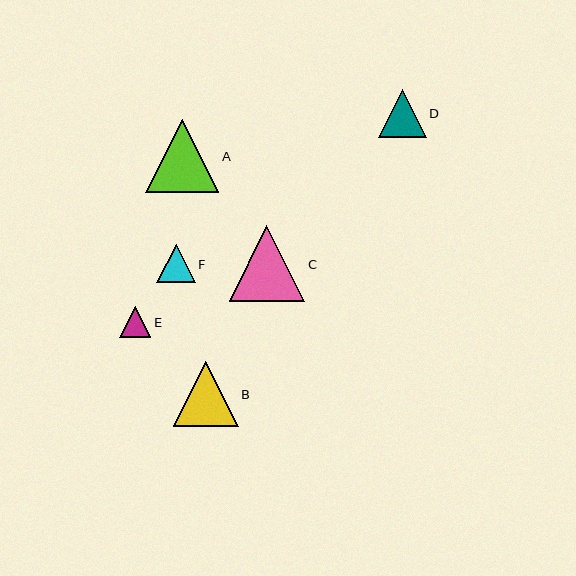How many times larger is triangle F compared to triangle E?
Triangle F is approximately 1.2 times the size of triangle E.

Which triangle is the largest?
Triangle C is the largest with a size of approximately 75 pixels.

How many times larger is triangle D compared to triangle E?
Triangle D is approximately 1.5 times the size of triangle E.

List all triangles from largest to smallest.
From largest to smallest: C, A, B, D, F, E.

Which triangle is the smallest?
Triangle E is the smallest with a size of approximately 31 pixels.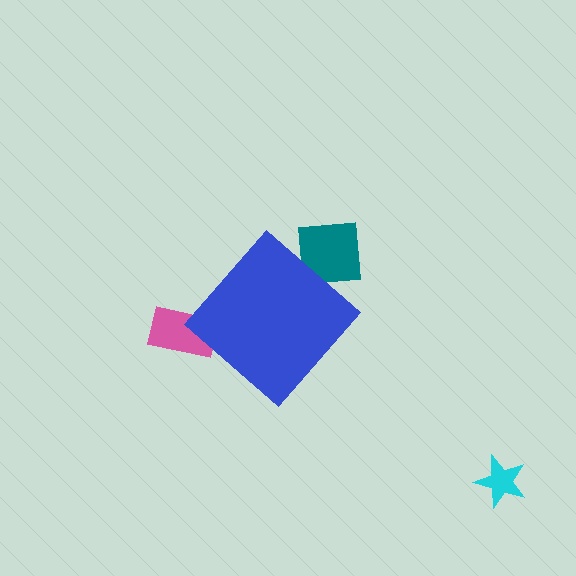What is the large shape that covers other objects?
A blue diamond.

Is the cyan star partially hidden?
No, the cyan star is fully visible.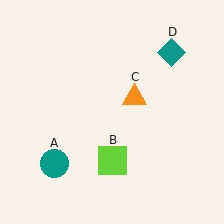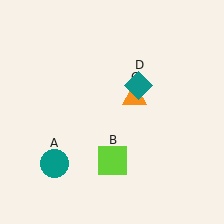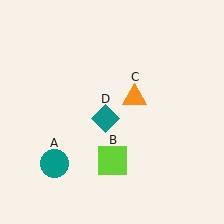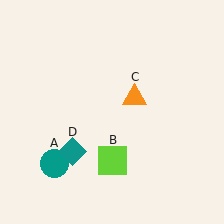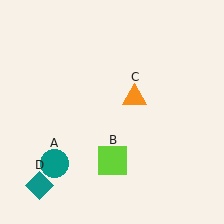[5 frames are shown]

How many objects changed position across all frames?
1 object changed position: teal diamond (object D).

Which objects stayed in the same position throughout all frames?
Teal circle (object A) and lime square (object B) and orange triangle (object C) remained stationary.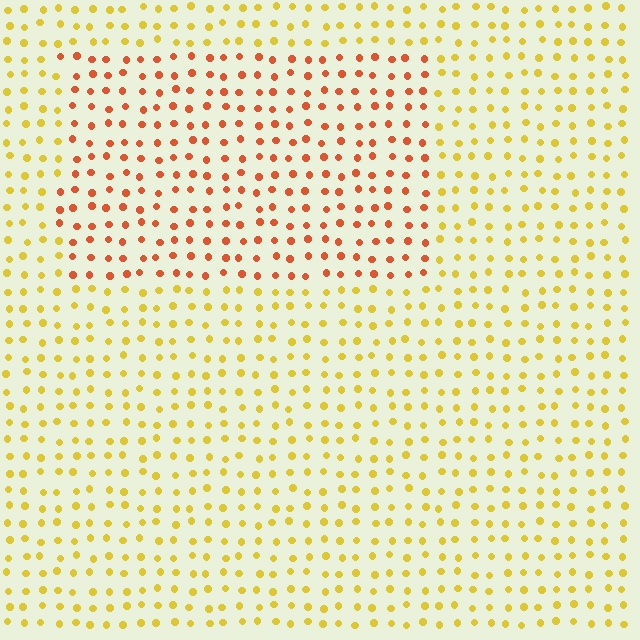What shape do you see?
I see a rectangle.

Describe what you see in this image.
The image is filled with small yellow elements in a uniform arrangement. A rectangle-shaped region is visible where the elements are tinted to a slightly different hue, forming a subtle color boundary.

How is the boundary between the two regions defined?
The boundary is defined purely by a slight shift in hue (about 41 degrees). Spacing, size, and orientation are identical on both sides.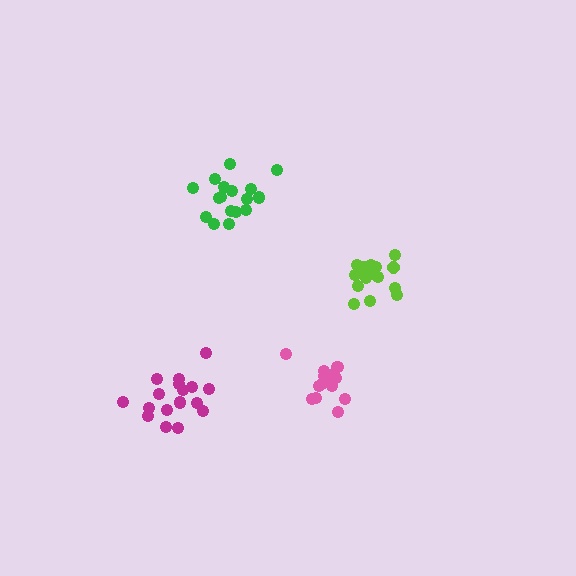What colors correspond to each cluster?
The clusters are colored: green, pink, magenta, lime.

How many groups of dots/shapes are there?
There are 4 groups.